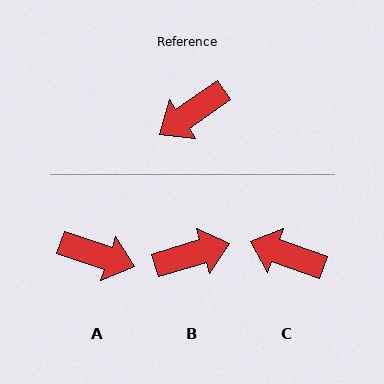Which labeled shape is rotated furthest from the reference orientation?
B, about 162 degrees away.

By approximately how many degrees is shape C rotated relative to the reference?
Approximately 55 degrees clockwise.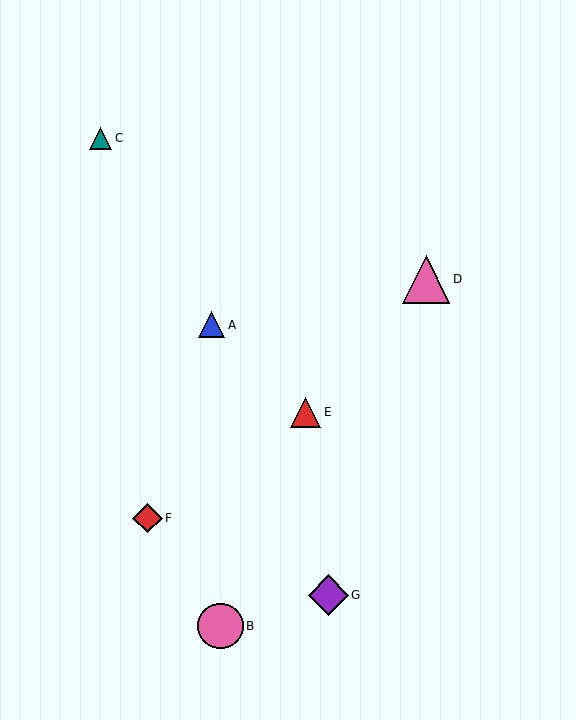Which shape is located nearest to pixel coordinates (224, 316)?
The blue triangle (labeled A) at (211, 325) is nearest to that location.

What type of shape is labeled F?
Shape F is a red diamond.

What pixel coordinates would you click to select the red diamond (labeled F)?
Click at (148, 518) to select the red diamond F.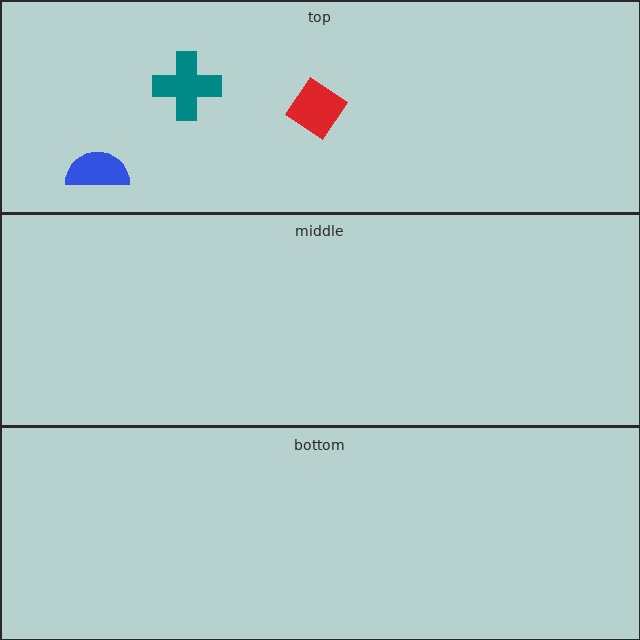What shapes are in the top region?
The blue semicircle, the red diamond, the teal cross.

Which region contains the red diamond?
The top region.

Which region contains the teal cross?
The top region.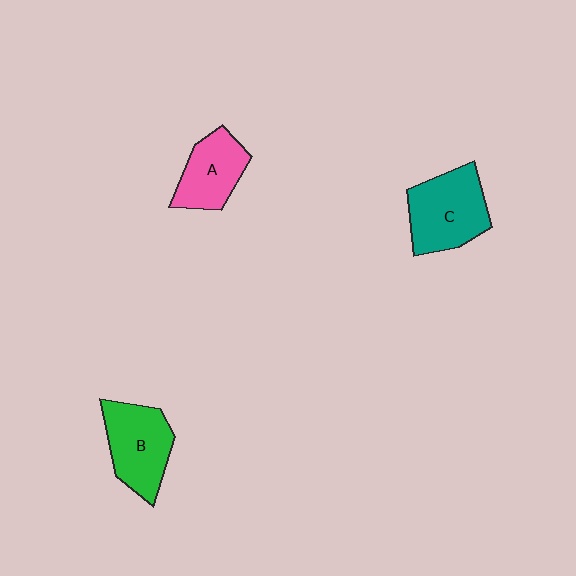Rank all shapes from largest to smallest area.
From largest to smallest: C (teal), B (green), A (pink).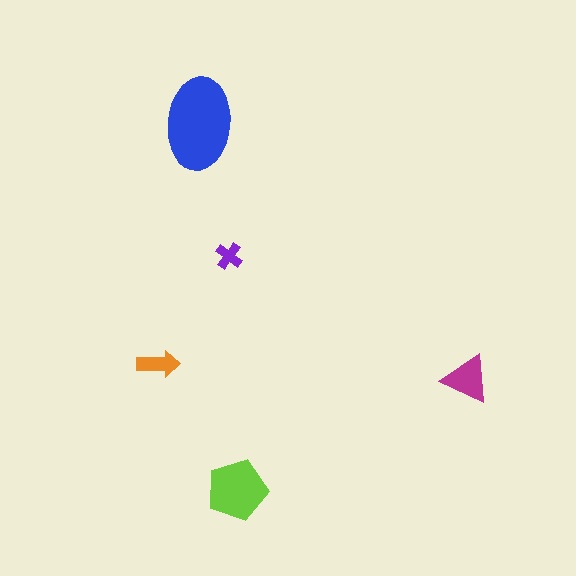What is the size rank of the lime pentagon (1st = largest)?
2nd.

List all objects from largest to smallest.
The blue ellipse, the lime pentagon, the magenta triangle, the orange arrow, the purple cross.